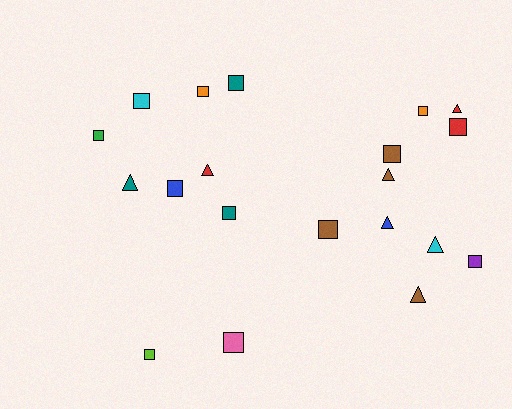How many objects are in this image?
There are 20 objects.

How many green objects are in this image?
There is 1 green object.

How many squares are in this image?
There are 13 squares.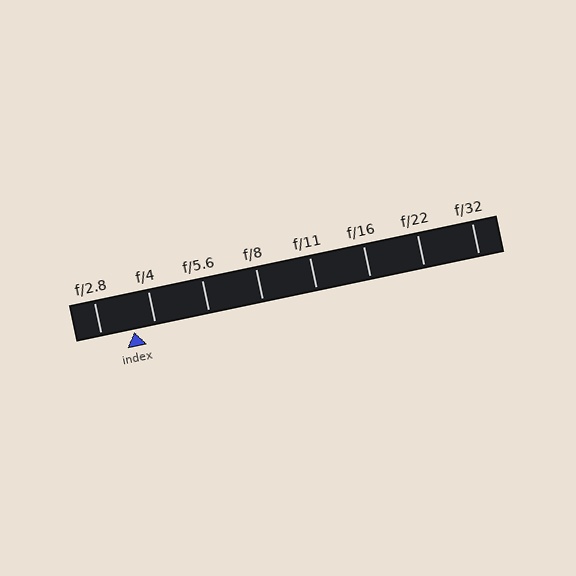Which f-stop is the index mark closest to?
The index mark is closest to f/4.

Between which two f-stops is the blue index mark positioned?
The index mark is between f/2.8 and f/4.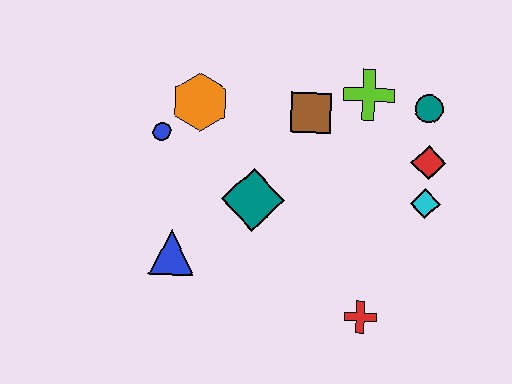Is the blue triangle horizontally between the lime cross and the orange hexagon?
No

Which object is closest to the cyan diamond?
The red diamond is closest to the cyan diamond.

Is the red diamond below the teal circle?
Yes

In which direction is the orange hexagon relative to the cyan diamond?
The orange hexagon is to the left of the cyan diamond.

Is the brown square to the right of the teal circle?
No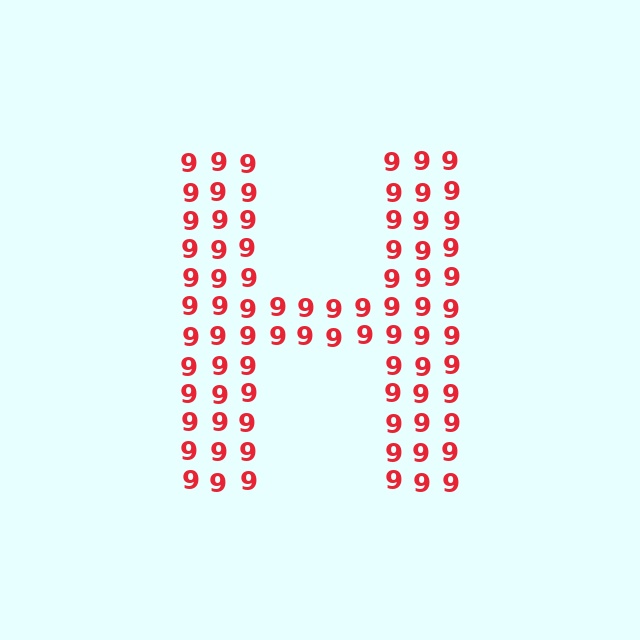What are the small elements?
The small elements are digit 9's.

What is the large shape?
The large shape is the letter H.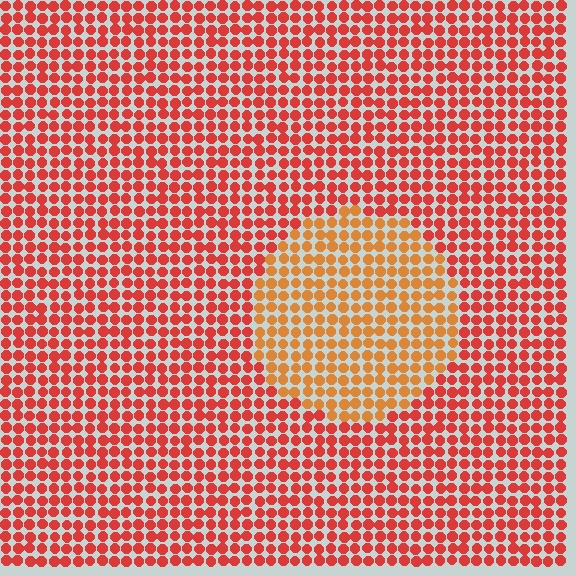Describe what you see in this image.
The image is filled with small red elements in a uniform arrangement. A circle-shaped region is visible where the elements are tinted to a slightly different hue, forming a subtle color boundary.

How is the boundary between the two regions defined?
The boundary is defined purely by a slight shift in hue (about 29 degrees). Spacing, size, and orientation are identical on both sides.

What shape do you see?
I see a circle.